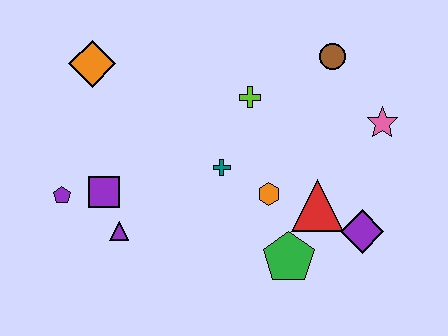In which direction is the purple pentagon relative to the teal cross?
The purple pentagon is to the left of the teal cross.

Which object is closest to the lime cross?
The teal cross is closest to the lime cross.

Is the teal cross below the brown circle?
Yes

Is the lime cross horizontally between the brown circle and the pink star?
No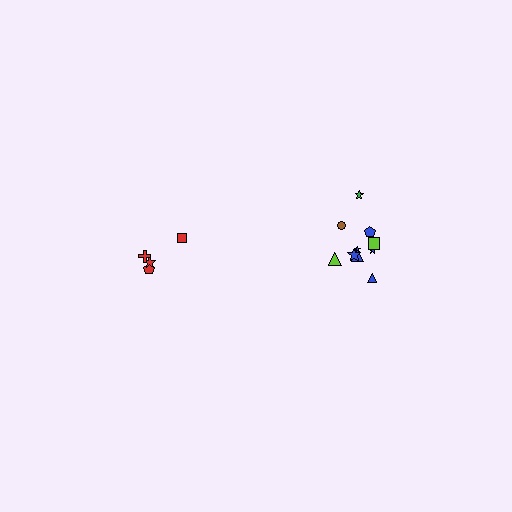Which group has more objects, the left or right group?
The right group.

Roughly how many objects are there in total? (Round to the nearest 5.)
Roughly 15 objects in total.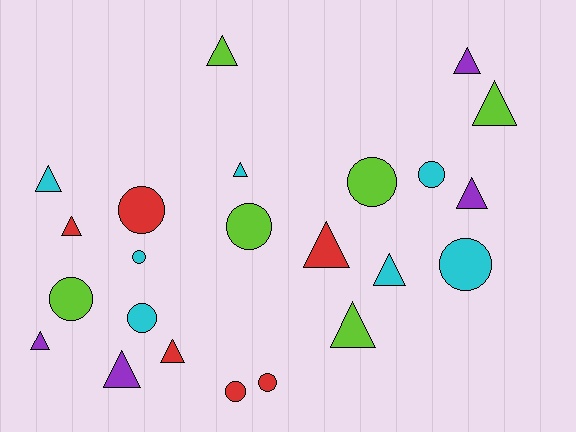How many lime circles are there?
There are 3 lime circles.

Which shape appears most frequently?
Triangle, with 13 objects.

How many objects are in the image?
There are 23 objects.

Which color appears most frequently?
Cyan, with 7 objects.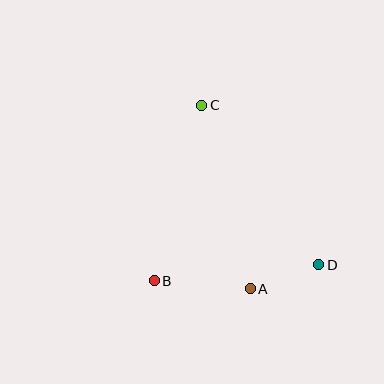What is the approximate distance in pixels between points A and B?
The distance between A and B is approximately 97 pixels.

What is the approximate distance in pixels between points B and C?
The distance between B and C is approximately 182 pixels.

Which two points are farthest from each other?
Points C and D are farthest from each other.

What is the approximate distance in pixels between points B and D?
The distance between B and D is approximately 166 pixels.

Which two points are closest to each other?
Points A and D are closest to each other.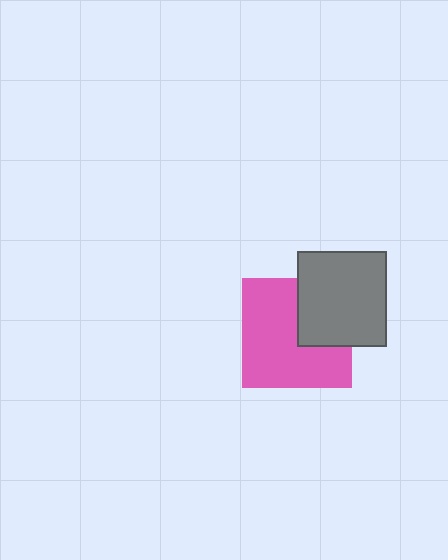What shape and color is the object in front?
The object in front is a gray rectangle.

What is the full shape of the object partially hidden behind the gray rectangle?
The partially hidden object is a pink square.